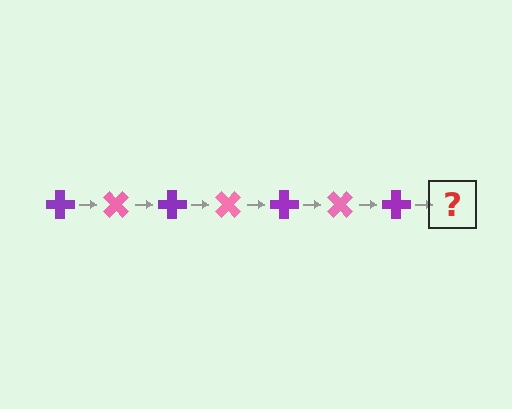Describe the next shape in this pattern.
It should be a pink cross, rotated 315 degrees from the start.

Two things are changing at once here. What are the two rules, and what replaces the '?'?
The two rules are that it rotates 45 degrees each step and the color cycles through purple and pink. The '?' should be a pink cross, rotated 315 degrees from the start.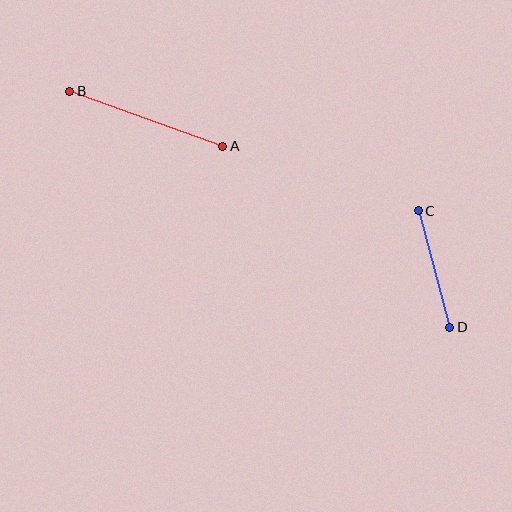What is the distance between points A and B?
The distance is approximately 162 pixels.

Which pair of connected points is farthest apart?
Points A and B are farthest apart.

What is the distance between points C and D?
The distance is approximately 121 pixels.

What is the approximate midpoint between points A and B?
The midpoint is at approximately (146, 119) pixels.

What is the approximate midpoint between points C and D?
The midpoint is at approximately (434, 269) pixels.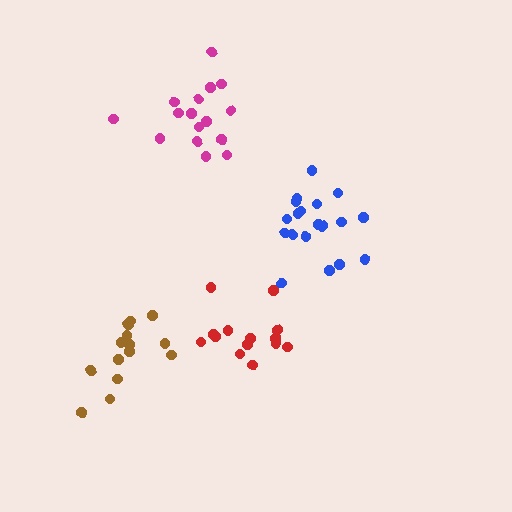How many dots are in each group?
Group 1: 16 dots, Group 2: 14 dots, Group 3: 19 dots, Group 4: 14 dots (63 total).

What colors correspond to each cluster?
The clusters are colored: magenta, red, blue, brown.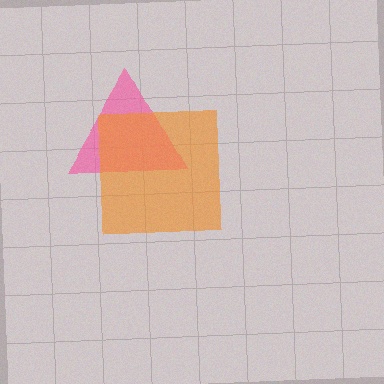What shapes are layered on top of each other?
The layered shapes are: a pink triangle, an orange square.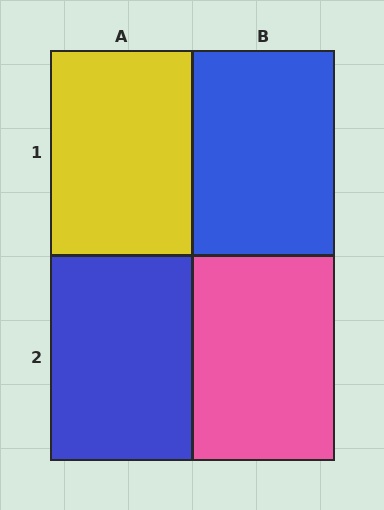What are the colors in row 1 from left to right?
Yellow, blue.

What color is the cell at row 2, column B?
Pink.